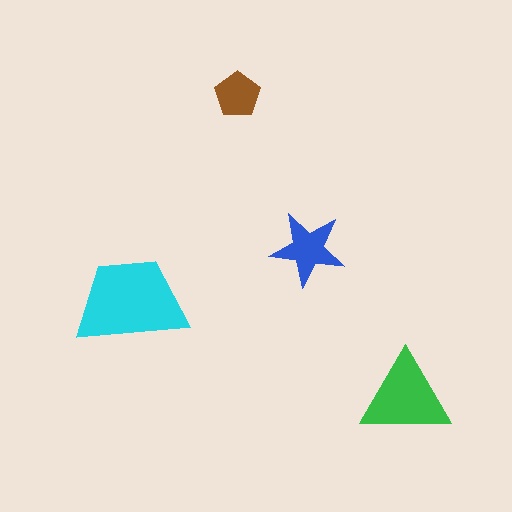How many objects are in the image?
There are 4 objects in the image.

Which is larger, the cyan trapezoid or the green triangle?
The cyan trapezoid.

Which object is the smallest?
The brown pentagon.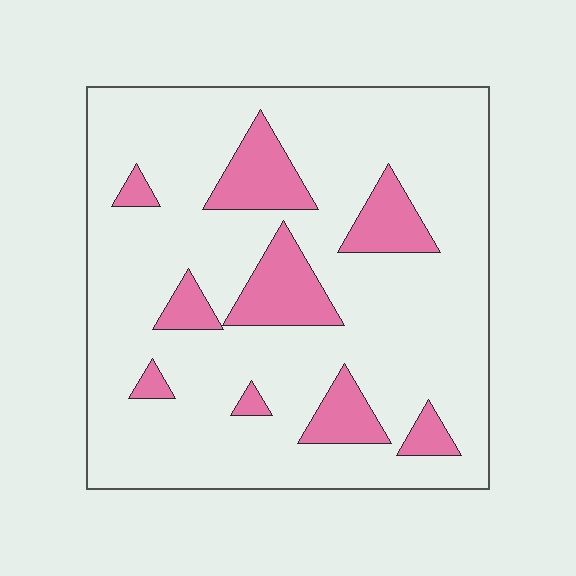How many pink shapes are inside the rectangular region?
9.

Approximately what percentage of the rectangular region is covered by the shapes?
Approximately 15%.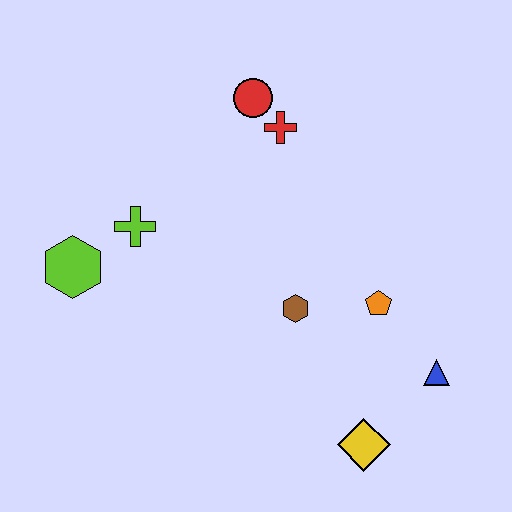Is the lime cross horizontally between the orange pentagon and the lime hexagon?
Yes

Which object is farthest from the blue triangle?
The lime hexagon is farthest from the blue triangle.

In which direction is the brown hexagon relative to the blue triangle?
The brown hexagon is to the left of the blue triangle.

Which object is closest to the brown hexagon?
The orange pentagon is closest to the brown hexagon.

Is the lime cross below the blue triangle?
No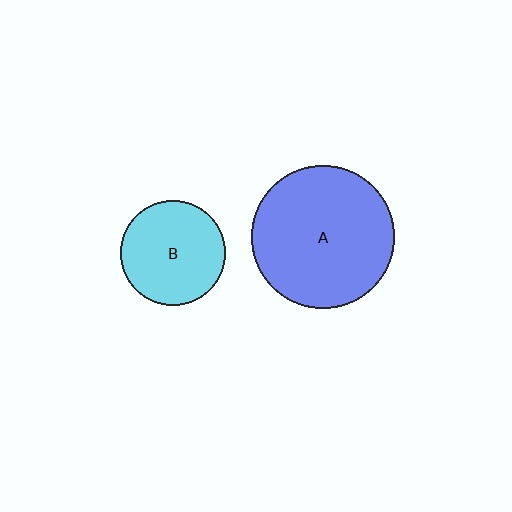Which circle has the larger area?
Circle A (blue).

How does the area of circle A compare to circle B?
Approximately 1.8 times.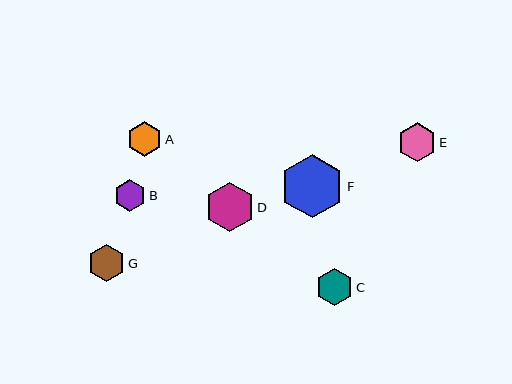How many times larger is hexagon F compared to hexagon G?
Hexagon F is approximately 1.7 times the size of hexagon G.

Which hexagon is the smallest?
Hexagon B is the smallest with a size of approximately 32 pixels.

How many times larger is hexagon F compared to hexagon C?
Hexagon F is approximately 1.7 times the size of hexagon C.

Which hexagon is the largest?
Hexagon F is the largest with a size of approximately 63 pixels.